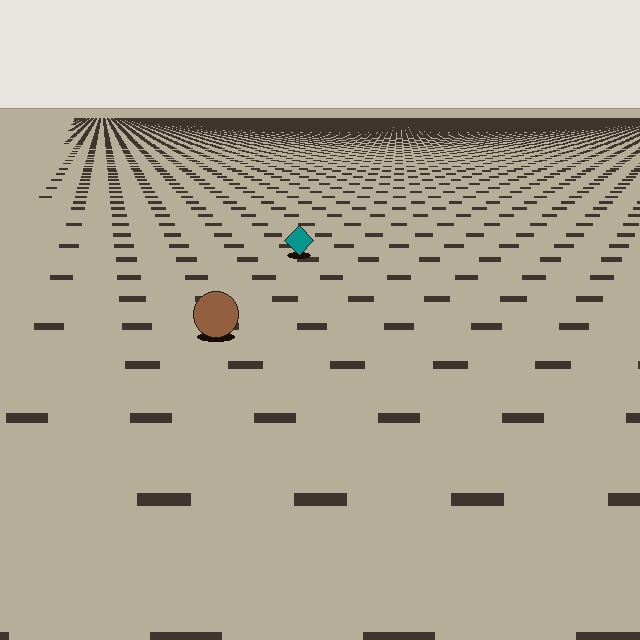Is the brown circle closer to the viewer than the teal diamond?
Yes. The brown circle is closer — you can tell from the texture gradient: the ground texture is coarser near it.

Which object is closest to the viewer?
The brown circle is closest. The texture marks near it are larger and more spread out.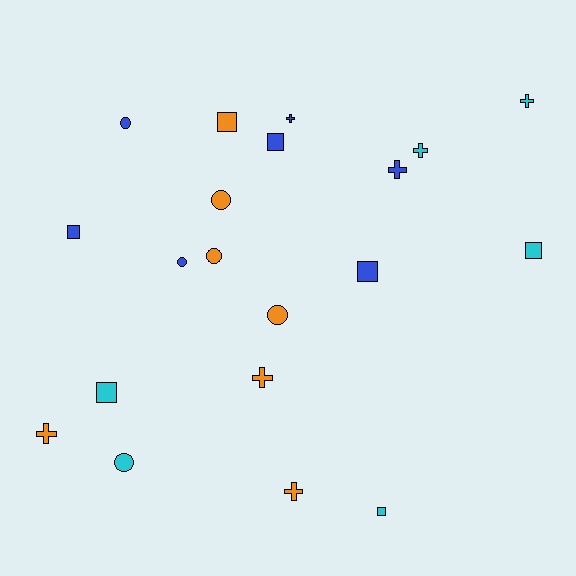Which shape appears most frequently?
Square, with 7 objects.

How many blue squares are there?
There are 3 blue squares.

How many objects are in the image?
There are 20 objects.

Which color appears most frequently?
Blue, with 7 objects.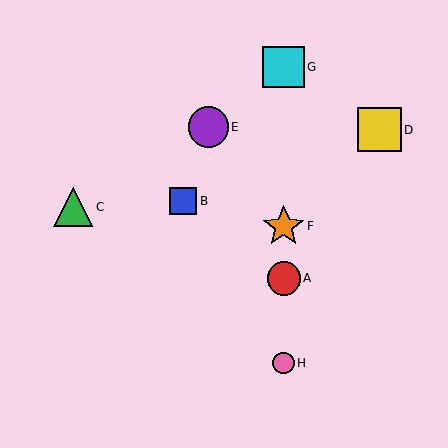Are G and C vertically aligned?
No, G is at x≈284 and C is at x≈73.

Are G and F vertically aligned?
Yes, both are at x≈284.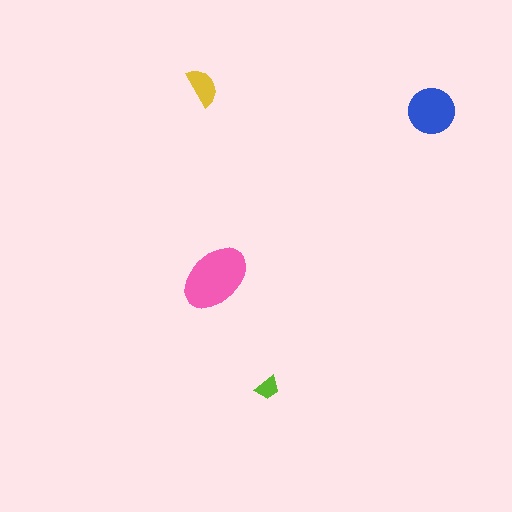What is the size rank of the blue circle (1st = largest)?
2nd.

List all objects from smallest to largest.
The lime trapezoid, the yellow semicircle, the blue circle, the pink ellipse.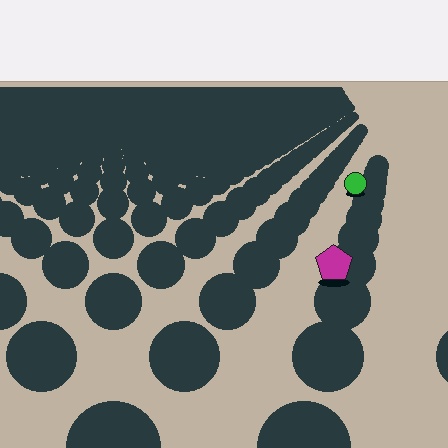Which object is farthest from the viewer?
The green circle is farthest from the viewer. It appears smaller and the ground texture around it is denser.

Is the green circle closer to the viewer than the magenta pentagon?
No. The magenta pentagon is closer — you can tell from the texture gradient: the ground texture is coarser near it.